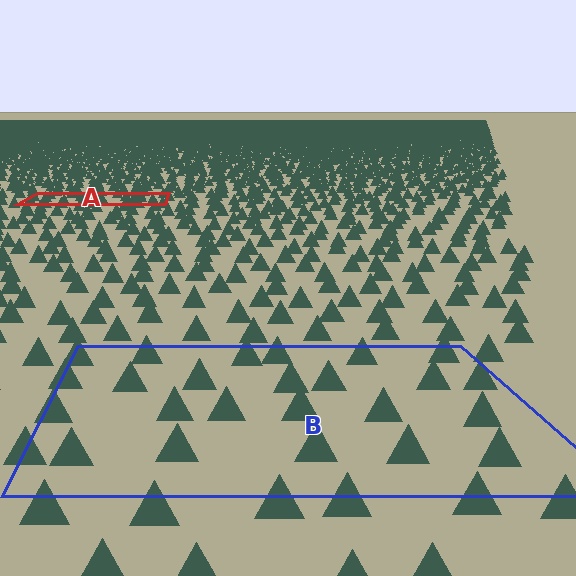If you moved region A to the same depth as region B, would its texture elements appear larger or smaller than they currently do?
They would appear larger. At a closer depth, the same texture elements are projected at a bigger on-screen size.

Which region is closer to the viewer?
Region B is closer. The texture elements there are larger and more spread out.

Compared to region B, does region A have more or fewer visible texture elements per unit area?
Region A has more texture elements per unit area — they are packed more densely because it is farther away.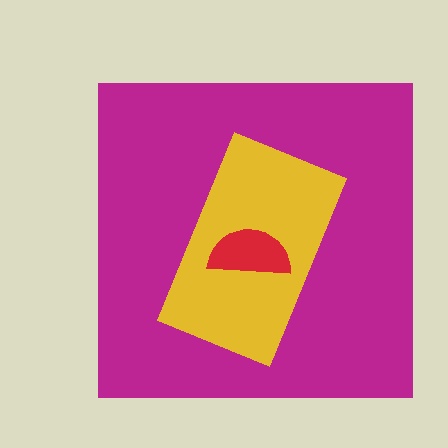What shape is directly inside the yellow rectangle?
The red semicircle.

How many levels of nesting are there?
3.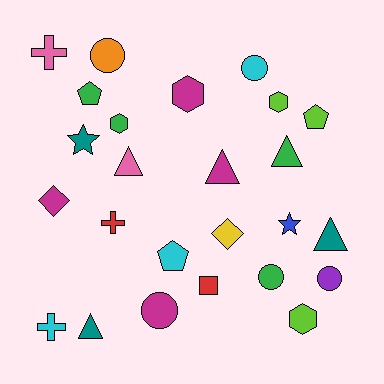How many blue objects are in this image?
There is 1 blue object.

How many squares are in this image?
There is 1 square.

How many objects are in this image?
There are 25 objects.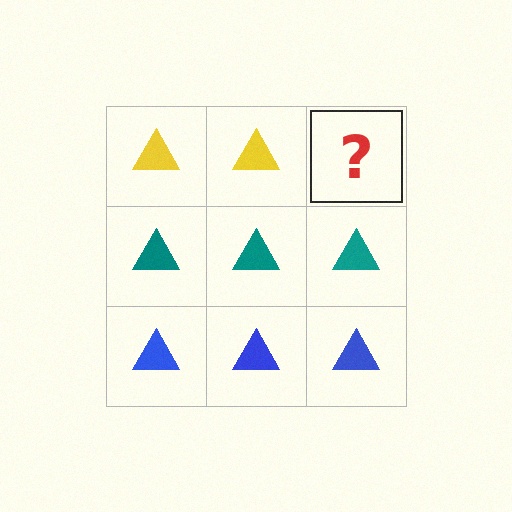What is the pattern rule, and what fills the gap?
The rule is that each row has a consistent color. The gap should be filled with a yellow triangle.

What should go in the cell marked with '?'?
The missing cell should contain a yellow triangle.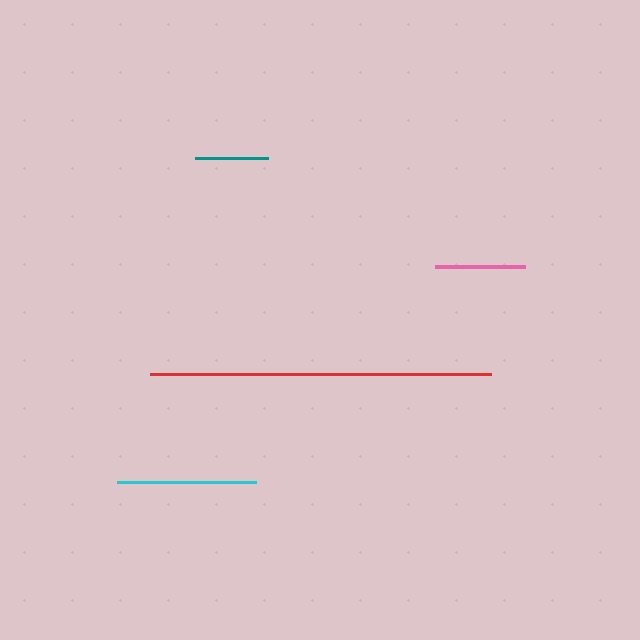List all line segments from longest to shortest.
From longest to shortest: red, cyan, pink, teal.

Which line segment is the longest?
The red line is the longest at approximately 341 pixels.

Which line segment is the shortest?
The teal line is the shortest at approximately 73 pixels.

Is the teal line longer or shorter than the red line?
The red line is longer than the teal line.